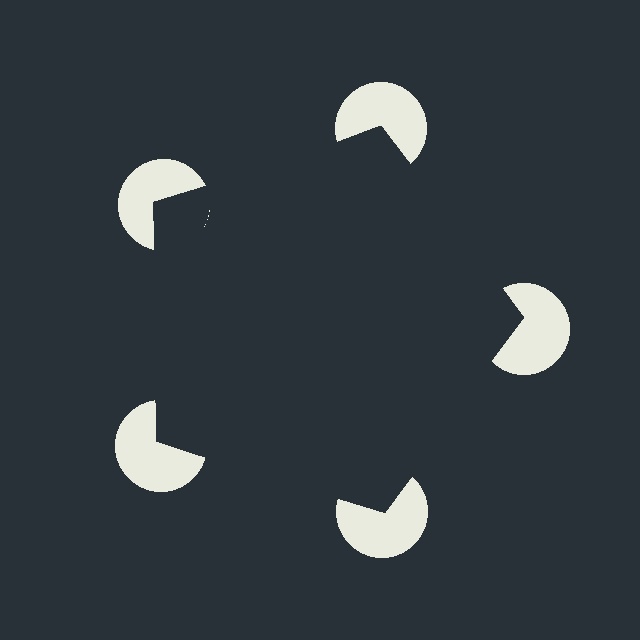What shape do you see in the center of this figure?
An illusory pentagon — its edges are inferred from the aligned wedge cuts in the pac-man discs, not physically drawn.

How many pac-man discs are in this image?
There are 5 — one at each vertex of the illusory pentagon.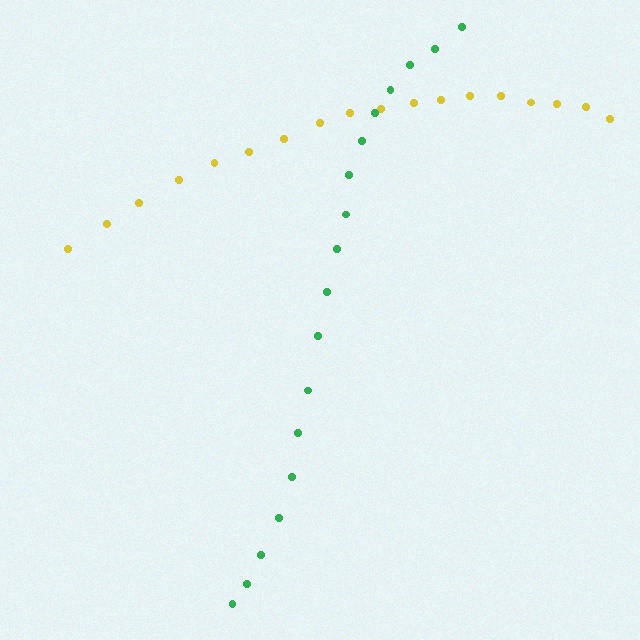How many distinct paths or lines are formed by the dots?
There are 2 distinct paths.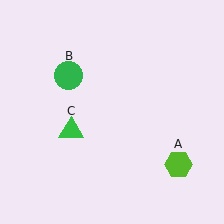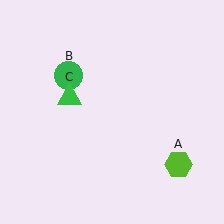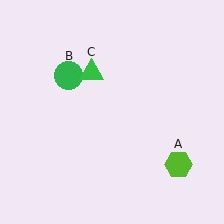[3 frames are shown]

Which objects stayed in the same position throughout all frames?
Lime hexagon (object A) and green circle (object B) remained stationary.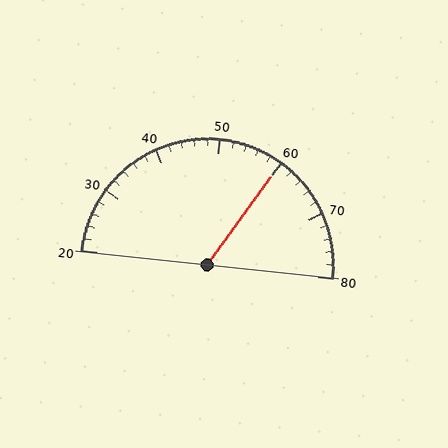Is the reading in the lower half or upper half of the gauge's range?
The reading is in the upper half of the range (20 to 80).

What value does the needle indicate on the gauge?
The needle indicates approximately 60.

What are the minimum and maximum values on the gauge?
The gauge ranges from 20 to 80.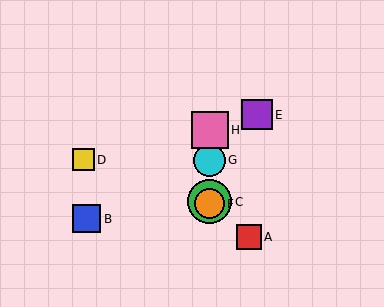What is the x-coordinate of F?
Object F is at x≈210.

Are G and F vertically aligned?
Yes, both are at x≈210.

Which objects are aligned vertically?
Objects C, F, G, H are aligned vertically.